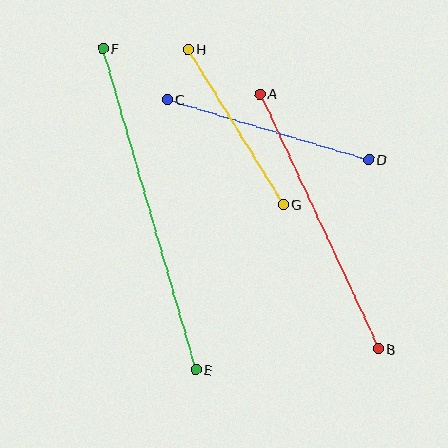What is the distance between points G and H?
The distance is approximately 182 pixels.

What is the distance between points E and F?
The distance is approximately 334 pixels.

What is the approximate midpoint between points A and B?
The midpoint is at approximately (319, 221) pixels.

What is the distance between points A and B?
The distance is approximately 281 pixels.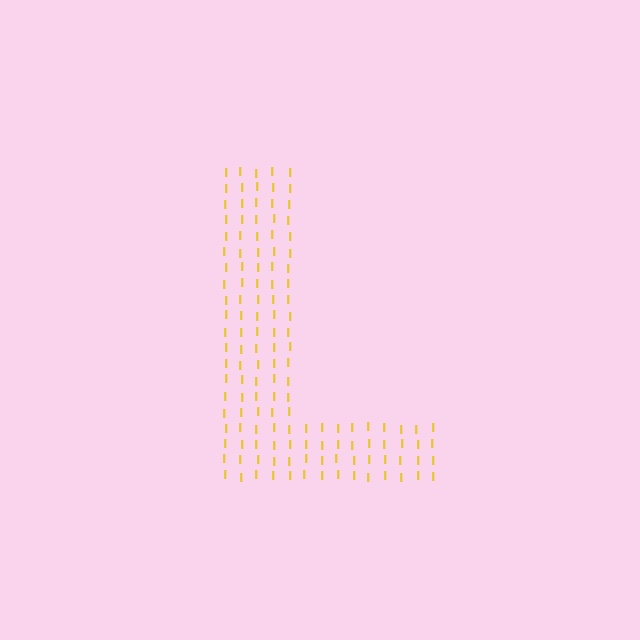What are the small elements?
The small elements are letter I's.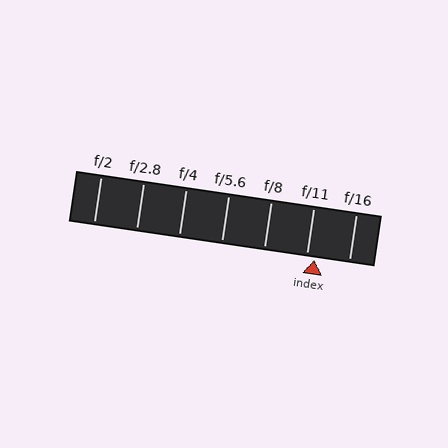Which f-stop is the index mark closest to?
The index mark is closest to f/11.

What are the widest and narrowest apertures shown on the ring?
The widest aperture shown is f/2 and the narrowest is f/16.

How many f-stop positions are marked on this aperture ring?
There are 7 f-stop positions marked.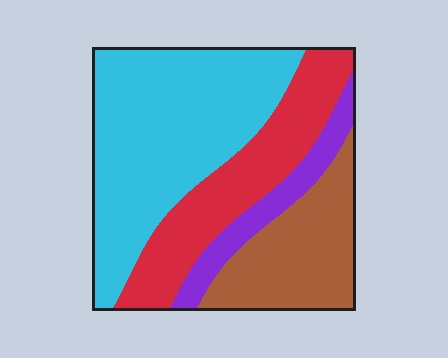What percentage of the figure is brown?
Brown covers about 20% of the figure.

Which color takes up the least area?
Purple, at roughly 10%.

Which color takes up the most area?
Cyan, at roughly 45%.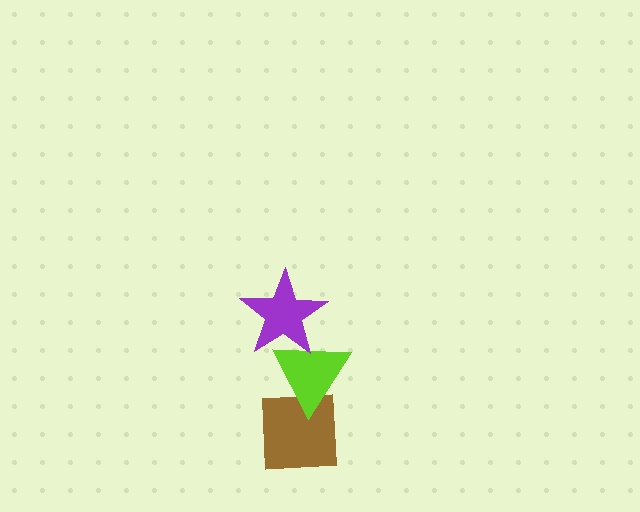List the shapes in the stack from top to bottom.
From top to bottom: the purple star, the lime triangle, the brown square.